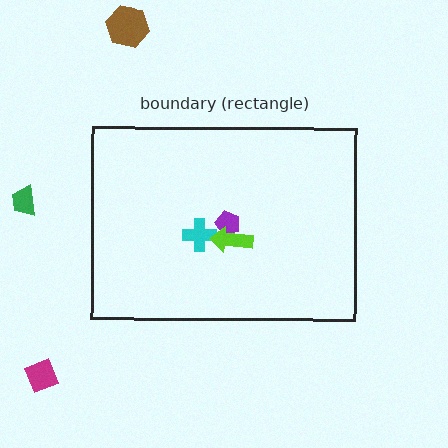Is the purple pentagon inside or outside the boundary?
Inside.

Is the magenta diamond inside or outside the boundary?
Outside.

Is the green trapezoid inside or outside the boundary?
Outside.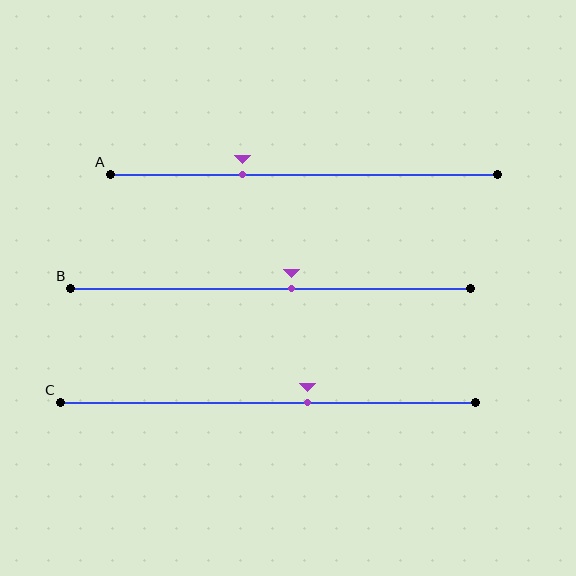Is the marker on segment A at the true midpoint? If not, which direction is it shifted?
No, the marker on segment A is shifted to the left by about 16% of the segment length.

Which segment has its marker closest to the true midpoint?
Segment B has its marker closest to the true midpoint.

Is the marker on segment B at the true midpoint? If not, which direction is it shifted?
No, the marker on segment B is shifted to the right by about 5% of the segment length.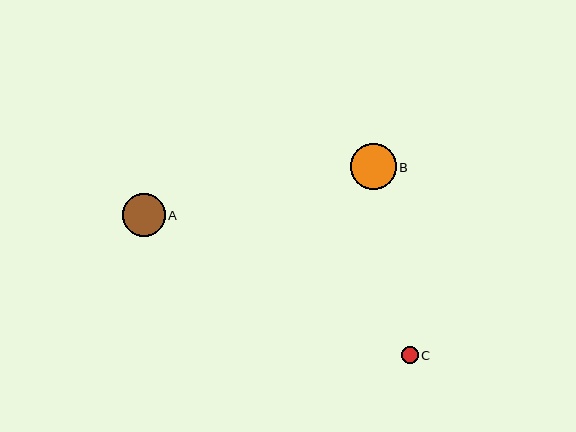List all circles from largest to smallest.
From largest to smallest: B, A, C.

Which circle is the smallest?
Circle C is the smallest with a size of approximately 17 pixels.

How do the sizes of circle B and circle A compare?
Circle B and circle A are approximately the same size.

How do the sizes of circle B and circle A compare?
Circle B and circle A are approximately the same size.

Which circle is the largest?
Circle B is the largest with a size of approximately 46 pixels.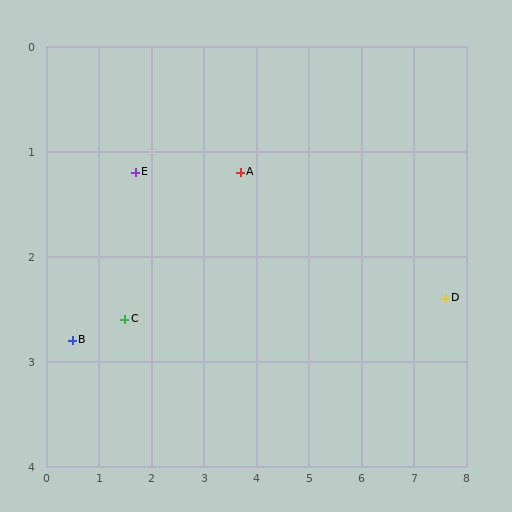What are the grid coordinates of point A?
Point A is at approximately (3.7, 1.2).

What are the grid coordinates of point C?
Point C is at approximately (1.5, 2.6).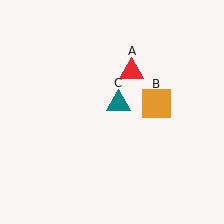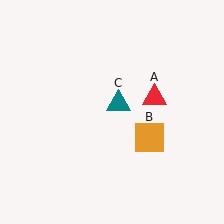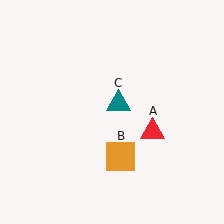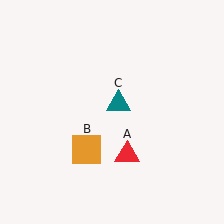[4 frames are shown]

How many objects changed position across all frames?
2 objects changed position: red triangle (object A), orange square (object B).